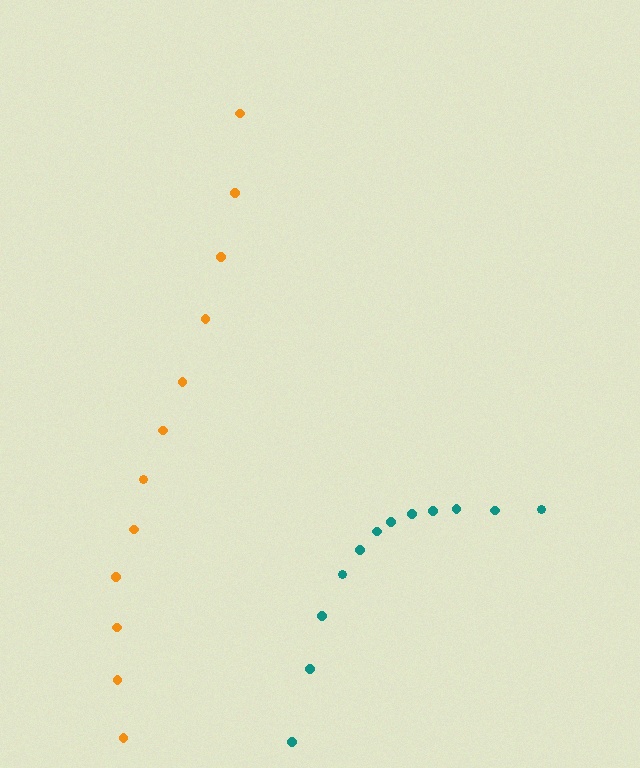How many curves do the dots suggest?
There are 2 distinct paths.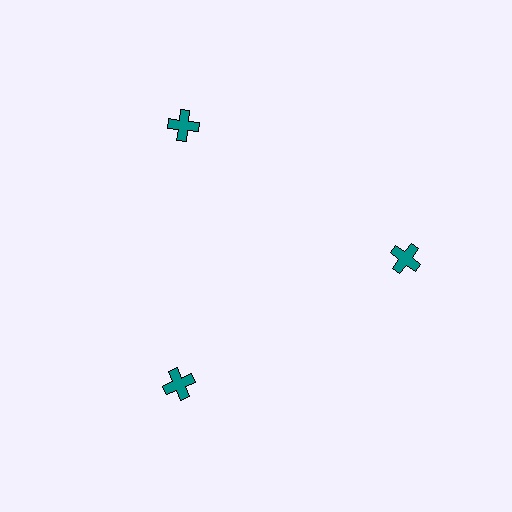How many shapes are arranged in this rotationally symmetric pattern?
There are 3 shapes, arranged in 3 groups of 1.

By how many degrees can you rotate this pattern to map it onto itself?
The pattern maps onto itself every 120 degrees of rotation.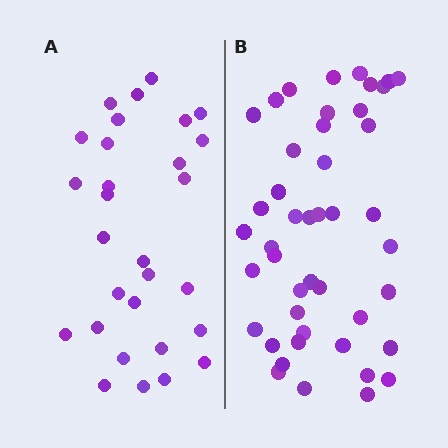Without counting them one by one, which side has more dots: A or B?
Region B (the right region) has more dots.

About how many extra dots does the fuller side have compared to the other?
Region B has approximately 15 more dots than region A.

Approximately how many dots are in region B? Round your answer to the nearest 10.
About 40 dots. (The exact count is 45, which rounds to 40.)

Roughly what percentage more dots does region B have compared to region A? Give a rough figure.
About 55% more.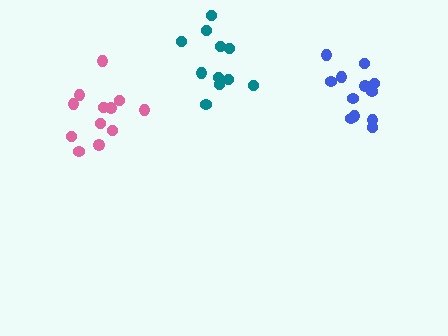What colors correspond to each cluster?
The clusters are colored: blue, teal, pink.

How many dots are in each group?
Group 1: 12 dots, Group 2: 11 dots, Group 3: 12 dots (35 total).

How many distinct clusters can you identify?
There are 3 distinct clusters.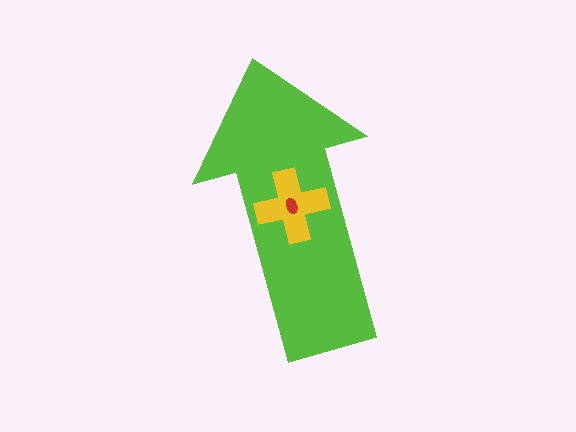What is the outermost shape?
The lime arrow.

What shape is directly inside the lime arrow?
The yellow cross.